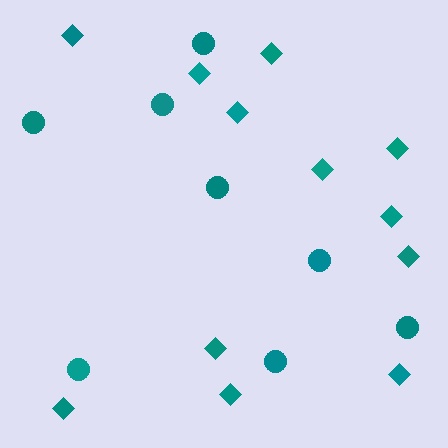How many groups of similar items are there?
There are 2 groups: one group of diamonds (12) and one group of circles (8).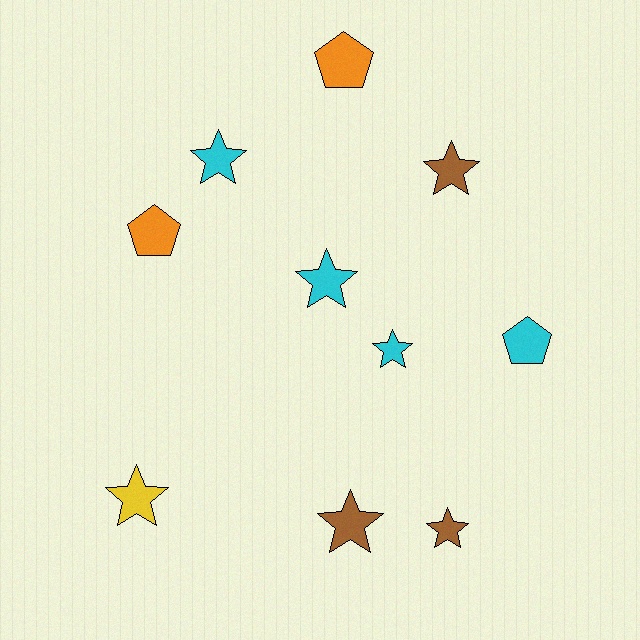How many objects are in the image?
There are 10 objects.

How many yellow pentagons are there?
There are no yellow pentagons.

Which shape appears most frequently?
Star, with 7 objects.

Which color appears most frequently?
Cyan, with 4 objects.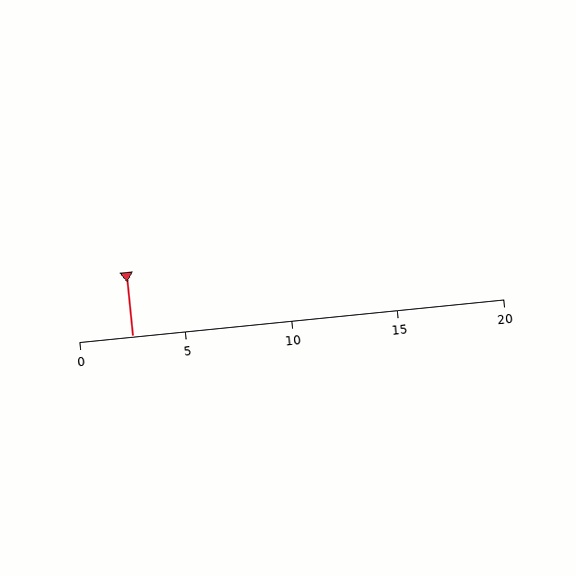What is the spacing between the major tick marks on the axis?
The major ticks are spaced 5 apart.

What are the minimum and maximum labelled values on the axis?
The axis runs from 0 to 20.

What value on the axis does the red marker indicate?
The marker indicates approximately 2.5.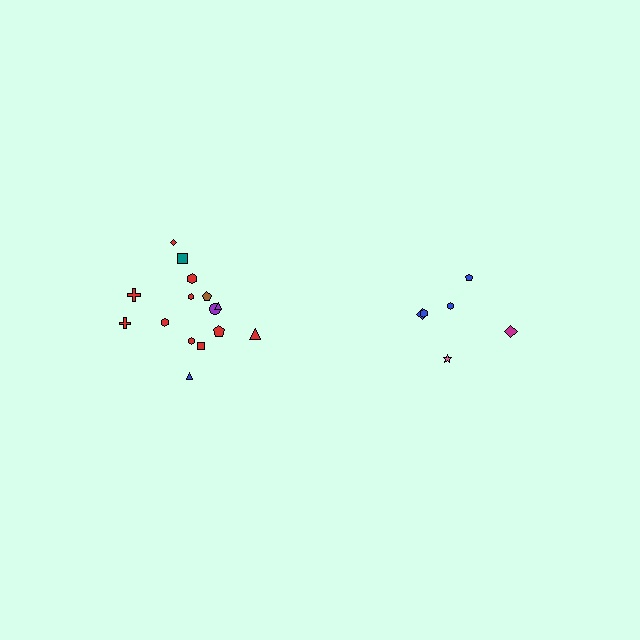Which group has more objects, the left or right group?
The left group.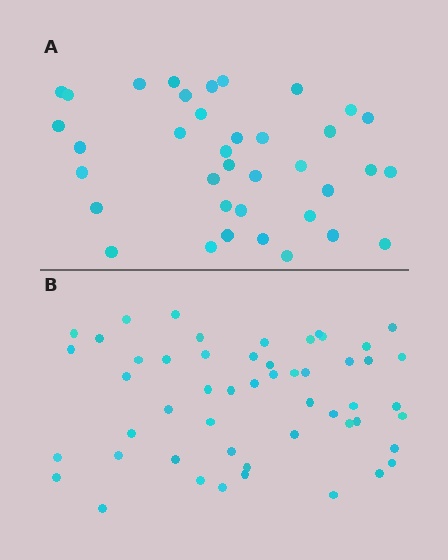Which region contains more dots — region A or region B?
Region B (the bottom region) has more dots.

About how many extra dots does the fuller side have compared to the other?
Region B has approximately 15 more dots than region A.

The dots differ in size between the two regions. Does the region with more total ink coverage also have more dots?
No. Region A has more total ink coverage because its dots are larger, but region B actually contains more individual dots. Total area can be misleading — the number of items is what matters here.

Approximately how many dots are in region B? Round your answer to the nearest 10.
About 50 dots. (The exact count is 52, which rounds to 50.)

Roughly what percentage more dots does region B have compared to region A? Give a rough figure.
About 40% more.